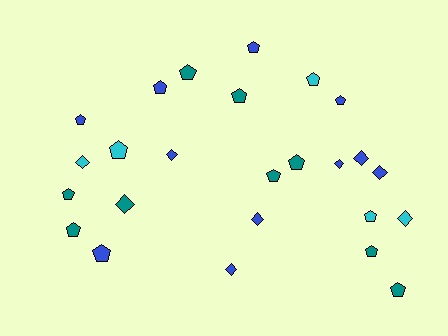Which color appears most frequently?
Blue, with 11 objects.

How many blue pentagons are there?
There are 5 blue pentagons.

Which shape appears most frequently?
Pentagon, with 16 objects.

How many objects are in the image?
There are 25 objects.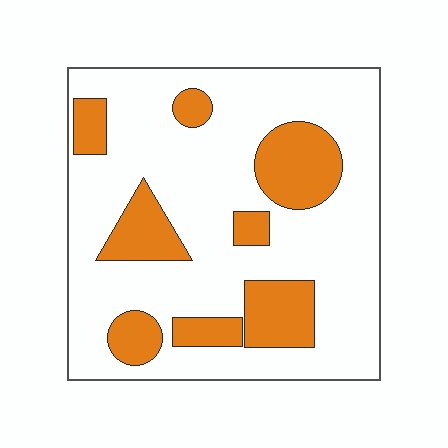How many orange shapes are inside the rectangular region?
8.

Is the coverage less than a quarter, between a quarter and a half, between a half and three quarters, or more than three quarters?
Less than a quarter.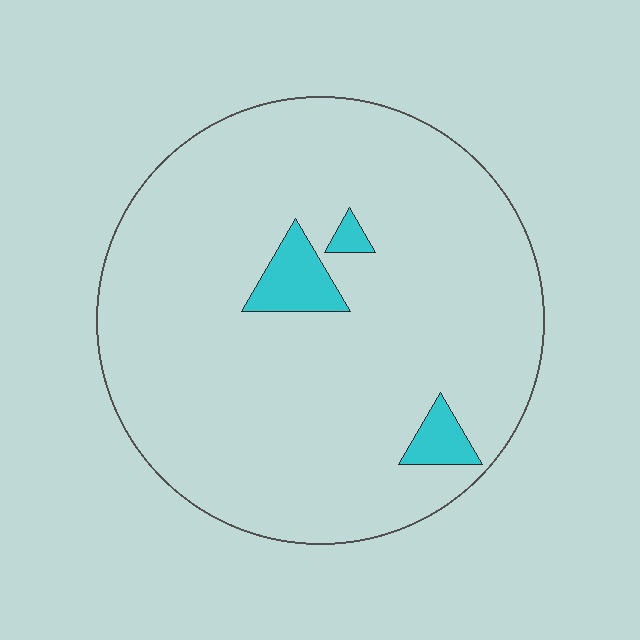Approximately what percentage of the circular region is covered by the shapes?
Approximately 5%.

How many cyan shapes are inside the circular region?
3.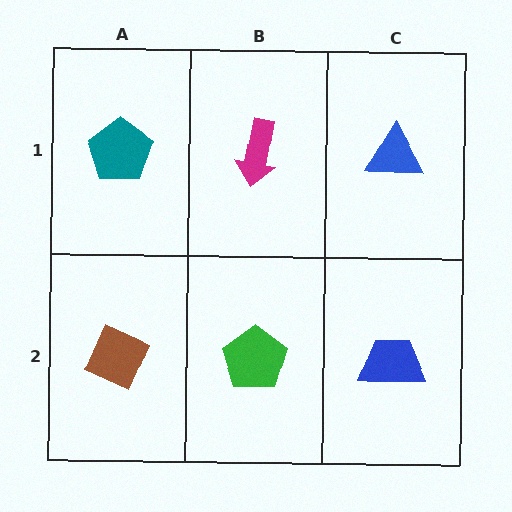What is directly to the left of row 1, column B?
A teal pentagon.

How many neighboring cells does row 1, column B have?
3.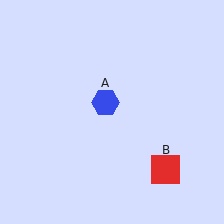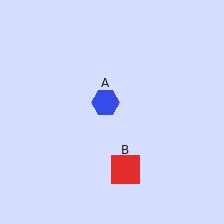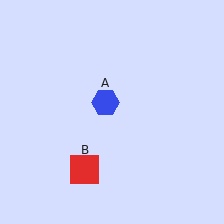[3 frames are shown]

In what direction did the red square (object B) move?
The red square (object B) moved left.